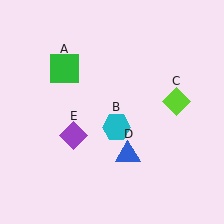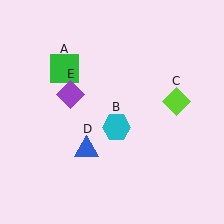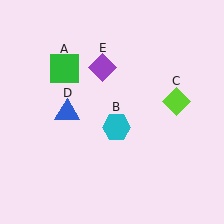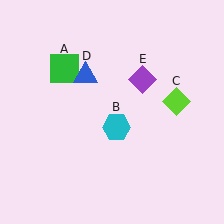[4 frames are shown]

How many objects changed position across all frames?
2 objects changed position: blue triangle (object D), purple diamond (object E).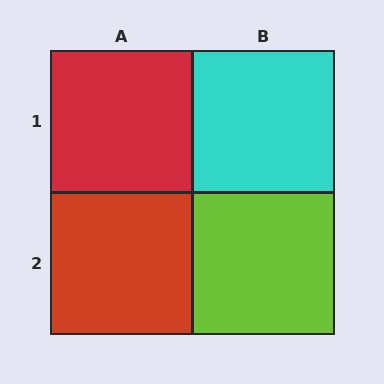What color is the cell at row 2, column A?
Red.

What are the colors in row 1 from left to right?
Red, cyan.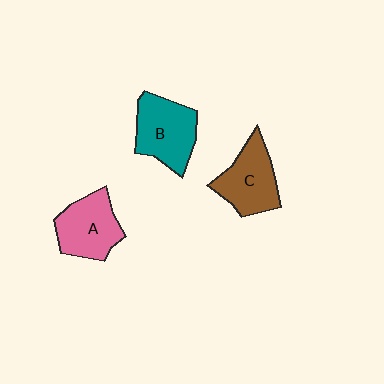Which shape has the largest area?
Shape B (teal).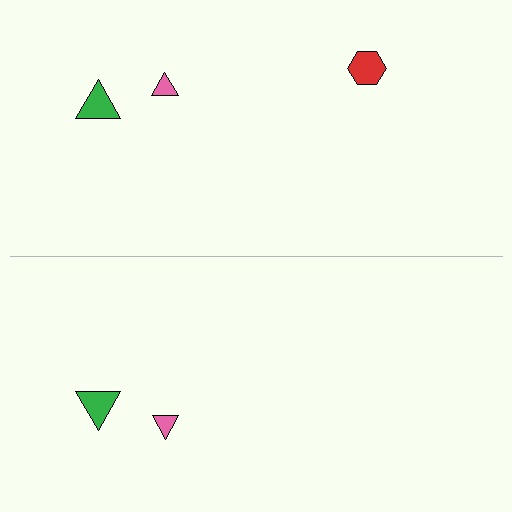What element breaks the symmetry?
A red hexagon is missing from the bottom side.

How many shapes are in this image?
There are 5 shapes in this image.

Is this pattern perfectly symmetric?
No, the pattern is not perfectly symmetric. A red hexagon is missing from the bottom side.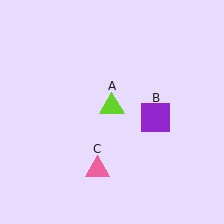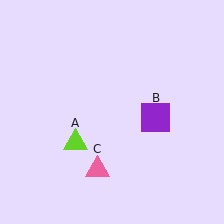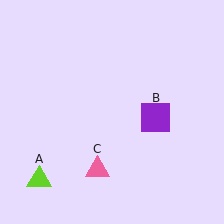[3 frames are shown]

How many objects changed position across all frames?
1 object changed position: lime triangle (object A).